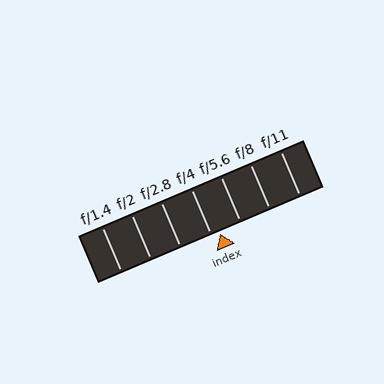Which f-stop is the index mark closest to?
The index mark is closest to f/4.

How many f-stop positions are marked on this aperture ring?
There are 7 f-stop positions marked.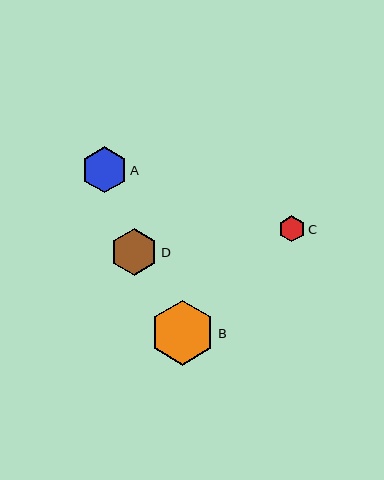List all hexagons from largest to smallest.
From largest to smallest: B, D, A, C.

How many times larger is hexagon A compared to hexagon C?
Hexagon A is approximately 1.8 times the size of hexagon C.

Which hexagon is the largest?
Hexagon B is the largest with a size of approximately 64 pixels.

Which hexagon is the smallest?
Hexagon C is the smallest with a size of approximately 26 pixels.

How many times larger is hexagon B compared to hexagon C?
Hexagon B is approximately 2.4 times the size of hexagon C.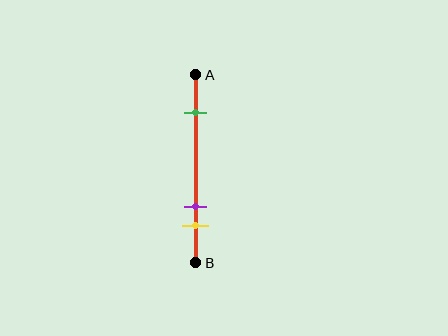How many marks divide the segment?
There are 3 marks dividing the segment.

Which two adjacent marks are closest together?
The purple and yellow marks are the closest adjacent pair.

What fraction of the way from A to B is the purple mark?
The purple mark is approximately 70% (0.7) of the way from A to B.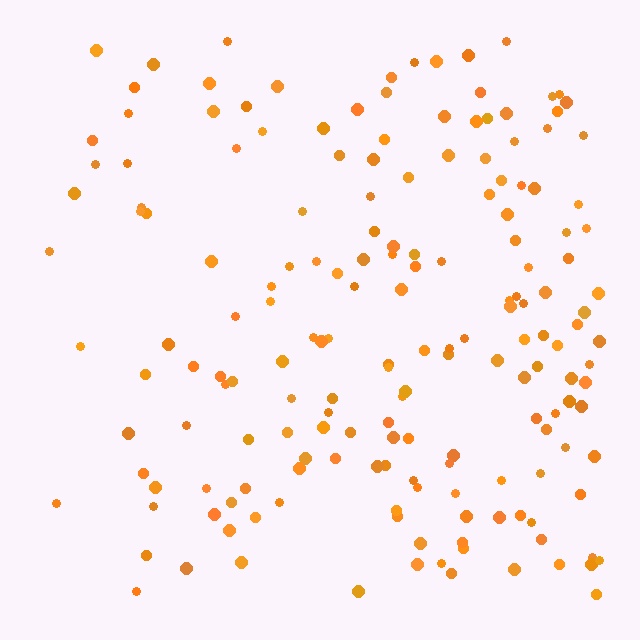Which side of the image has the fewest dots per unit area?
The left.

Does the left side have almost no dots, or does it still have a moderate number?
Still a moderate number, just noticeably fewer than the right.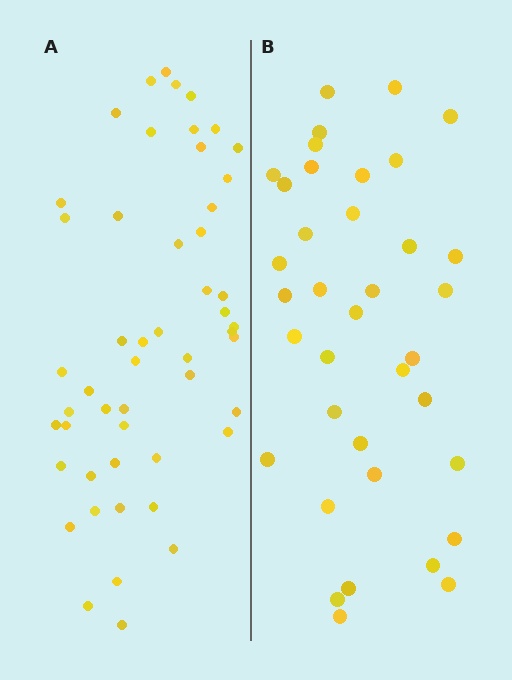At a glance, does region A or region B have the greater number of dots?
Region A (the left region) has more dots.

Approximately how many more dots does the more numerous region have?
Region A has approximately 15 more dots than region B.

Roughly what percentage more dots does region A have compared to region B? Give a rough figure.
About 40% more.